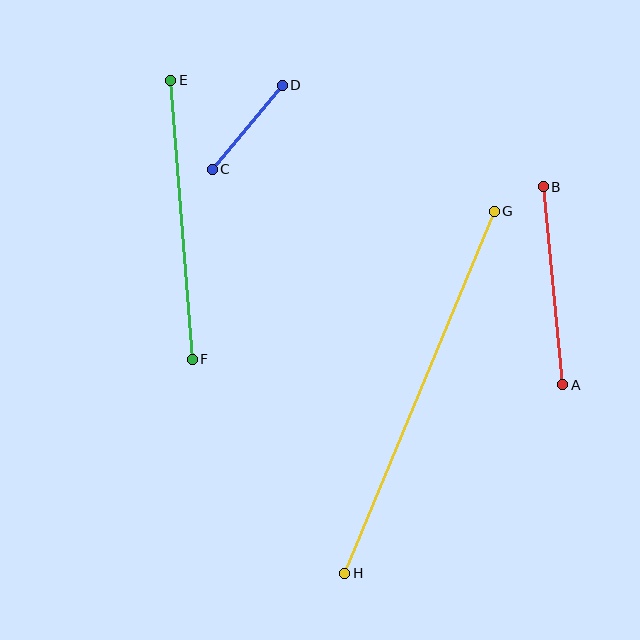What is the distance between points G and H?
The distance is approximately 392 pixels.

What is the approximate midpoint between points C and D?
The midpoint is at approximately (247, 127) pixels.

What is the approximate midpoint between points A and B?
The midpoint is at approximately (553, 286) pixels.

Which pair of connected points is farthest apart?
Points G and H are farthest apart.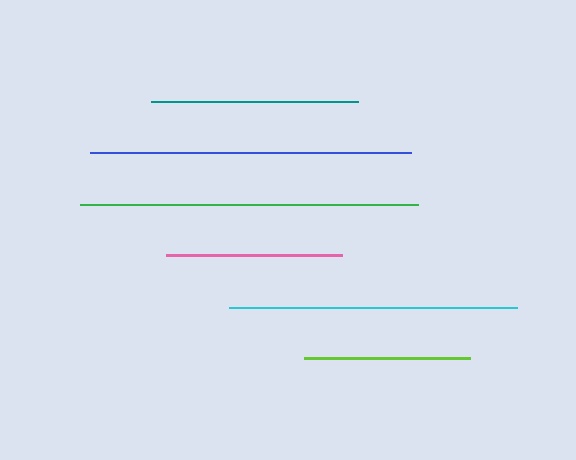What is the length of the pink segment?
The pink segment is approximately 176 pixels long.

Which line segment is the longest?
The green line is the longest at approximately 337 pixels.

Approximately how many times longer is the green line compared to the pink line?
The green line is approximately 1.9 times the length of the pink line.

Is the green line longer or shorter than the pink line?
The green line is longer than the pink line.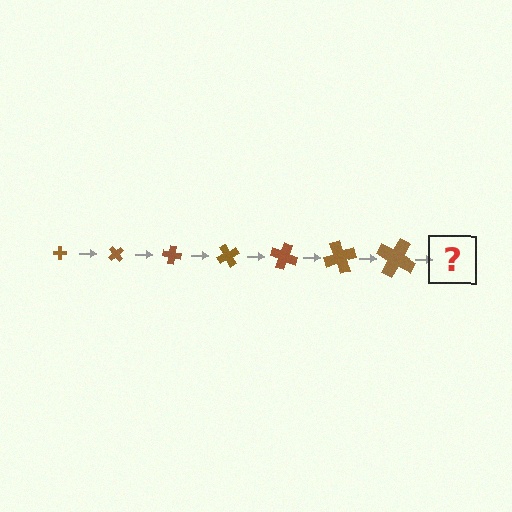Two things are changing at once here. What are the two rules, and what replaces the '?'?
The two rules are that the cross grows larger each step and it rotates 50 degrees each step. The '?' should be a cross, larger than the previous one and rotated 350 degrees from the start.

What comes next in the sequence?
The next element should be a cross, larger than the previous one and rotated 350 degrees from the start.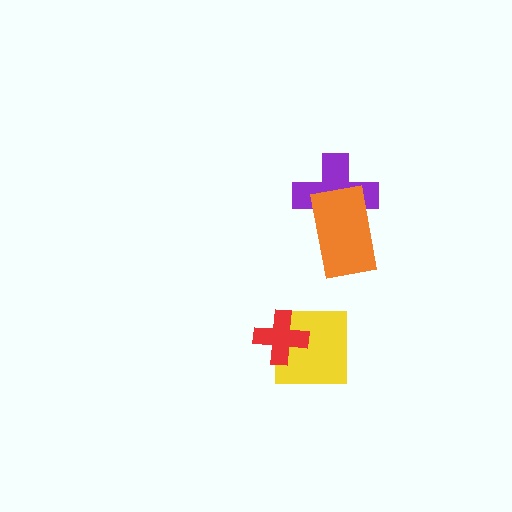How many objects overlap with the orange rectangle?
1 object overlaps with the orange rectangle.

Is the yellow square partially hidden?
Yes, it is partially covered by another shape.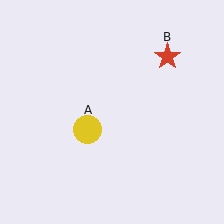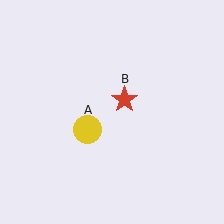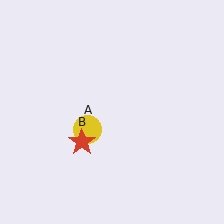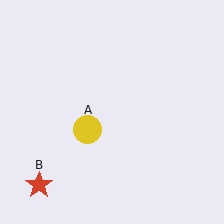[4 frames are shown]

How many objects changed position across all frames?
1 object changed position: red star (object B).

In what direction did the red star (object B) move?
The red star (object B) moved down and to the left.